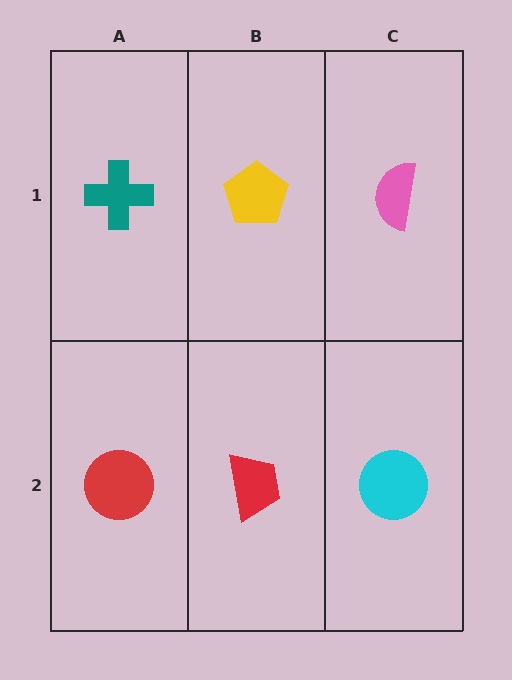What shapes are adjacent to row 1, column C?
A cyan circle (row 2, column C), a yellow pentagon (row 1, column B).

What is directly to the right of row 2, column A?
A red trapezoid.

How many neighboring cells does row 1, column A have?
2.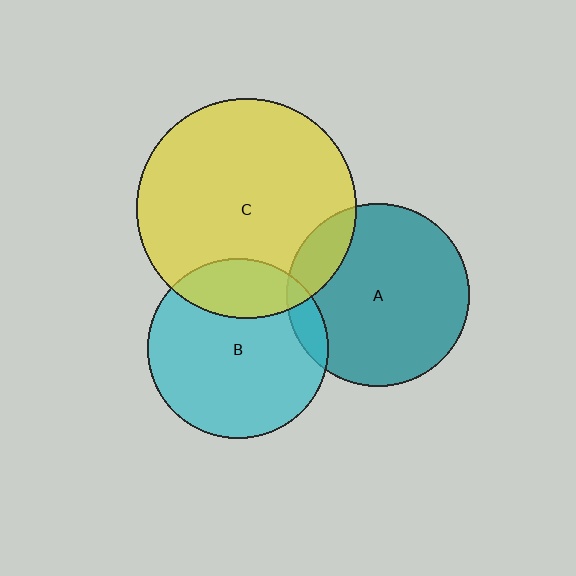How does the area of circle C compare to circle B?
Approximately 1.5 times.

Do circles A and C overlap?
Yes.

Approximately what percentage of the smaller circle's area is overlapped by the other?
Approximately 15%.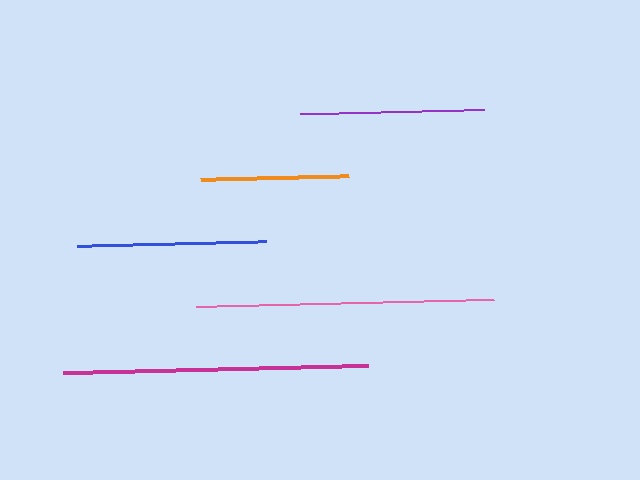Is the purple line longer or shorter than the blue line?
The blue line is longer than the purple line.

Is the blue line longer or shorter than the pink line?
The pink line is longer than the blue line.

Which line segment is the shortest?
The orange line is the shortest at approximately 148 pixels.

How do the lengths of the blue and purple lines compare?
The blue and purple lines are approximately the same length.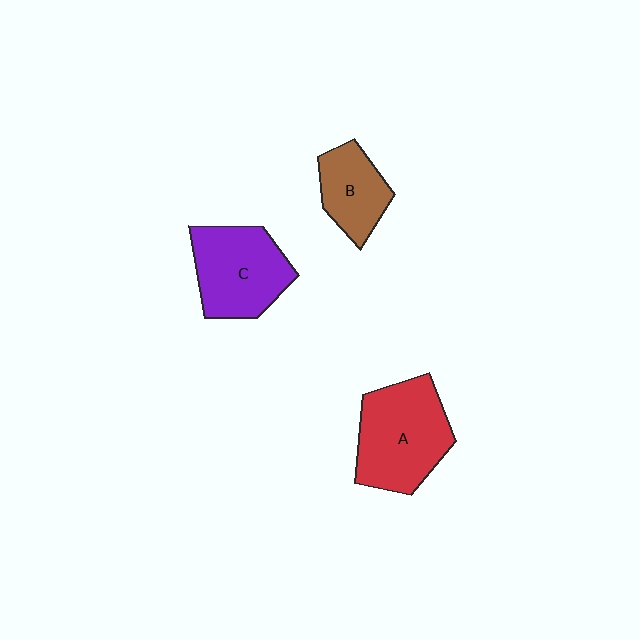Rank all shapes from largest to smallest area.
From largest to smallest: A (red), C (purple), B (brown).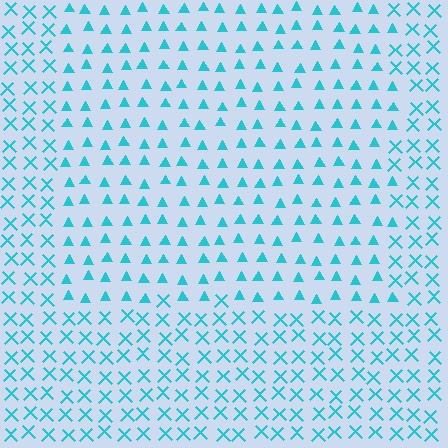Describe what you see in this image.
The image is filled with small cyan elements arranged in a uniform grid. A rectangle-shaped region contains triangles, while the surrounding area contains X marks. The boundary is defined purely by the change in element shape.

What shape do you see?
I see a rectangle.